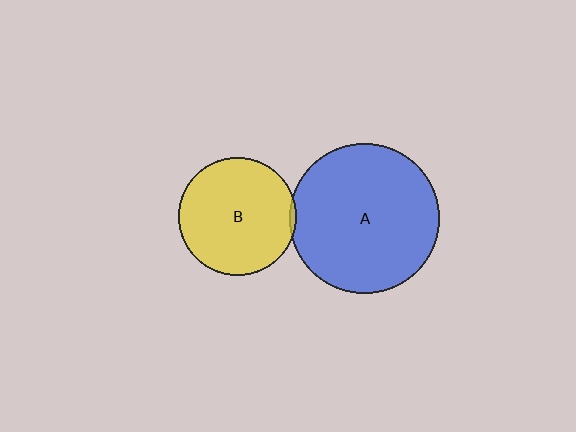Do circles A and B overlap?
Yes.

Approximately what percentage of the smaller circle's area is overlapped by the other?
Approximately 5%.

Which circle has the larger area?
Circle A (blue).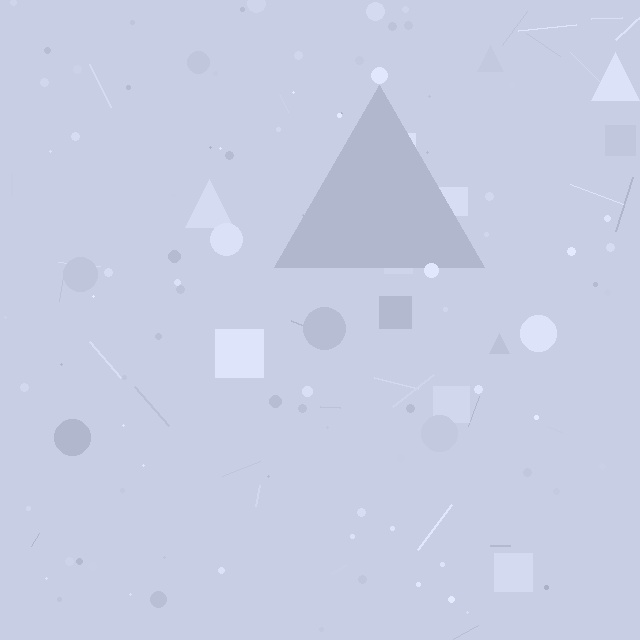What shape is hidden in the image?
A triangle is hidden in the image.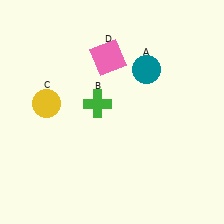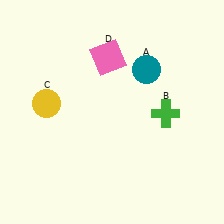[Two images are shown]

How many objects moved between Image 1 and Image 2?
1 object moved between the two images.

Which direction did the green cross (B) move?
The green cross (B) moved right.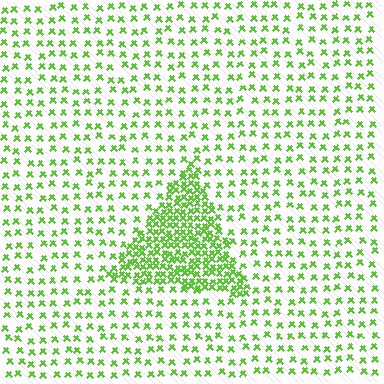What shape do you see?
I see a triangle.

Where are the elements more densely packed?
The elements are more densely packed inside the triangle boundary.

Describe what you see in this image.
The image contains small lime elements arranged at two different densities. A triangle-shaped region is visible where the elements are more densely packed than the surrounding area.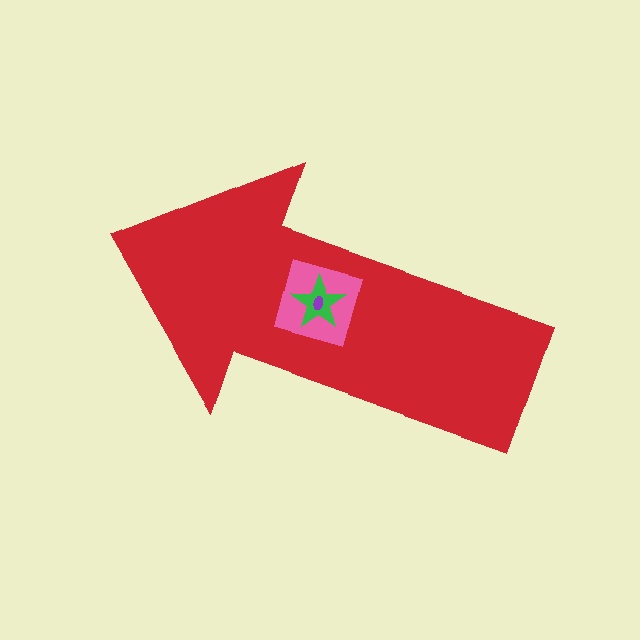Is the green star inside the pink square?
Yes.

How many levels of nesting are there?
4.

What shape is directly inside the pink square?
The green star.